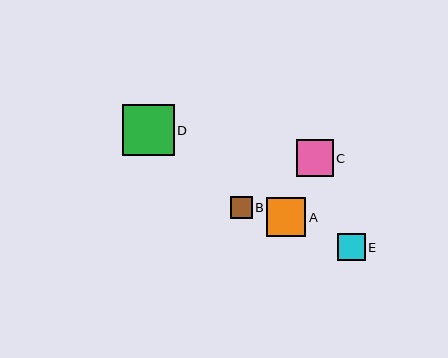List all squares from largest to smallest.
From largest to smallest: D, A, C, E, B.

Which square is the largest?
Square D is the largest with a size of approximately 52 pixels.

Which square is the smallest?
Square B is the smallest with a size of approximately 21 pixels.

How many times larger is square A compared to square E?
Square A is approximately 1.4 times the size of square E.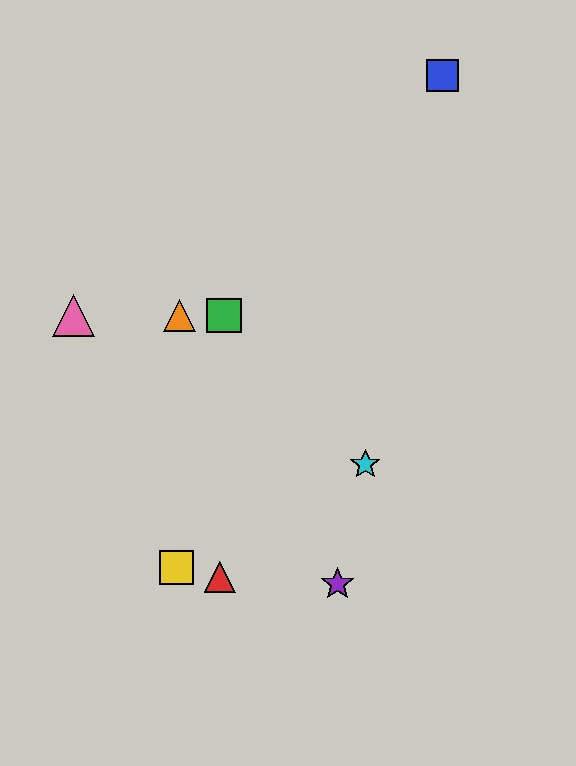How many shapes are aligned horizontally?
3 shapes (the green square, the orange triangle, the pink triangle) are aligned horizontally.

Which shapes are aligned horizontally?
The green square, the orange triangle, the pink triangle are aligned horizontally.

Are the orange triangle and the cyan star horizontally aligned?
No, the orange triangle is at y≈315 and the cyan star is at y≈464.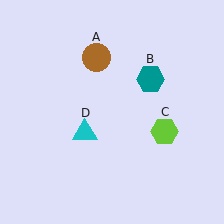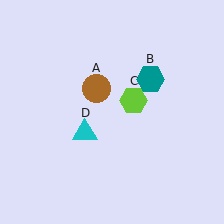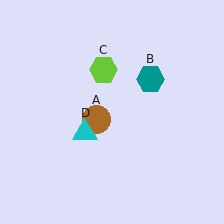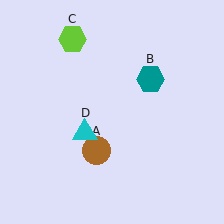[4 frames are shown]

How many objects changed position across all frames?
2 objects changed position: brown circle (object A), lime hexagon (object C).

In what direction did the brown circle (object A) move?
The brown circle (object A) moved down.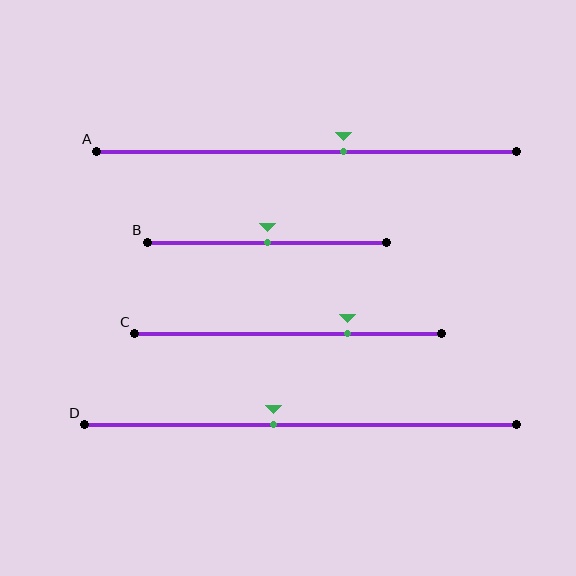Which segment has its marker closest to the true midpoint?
Segment B has its marker closest to the true midpoint.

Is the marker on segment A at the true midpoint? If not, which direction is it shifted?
No, the marker on segment A is shifted to the right by about 9% of the segment length.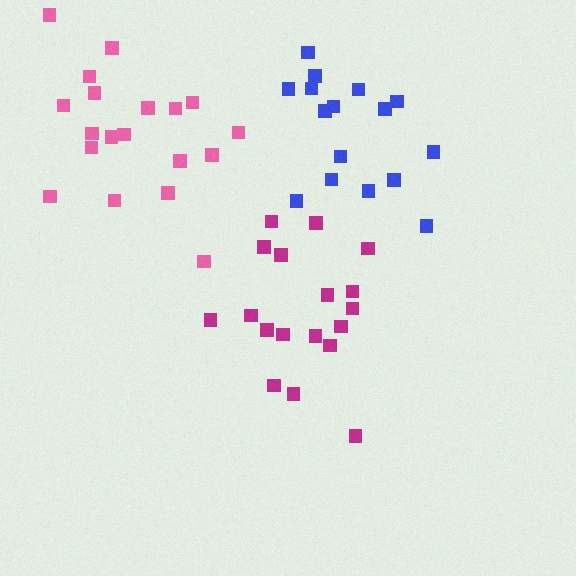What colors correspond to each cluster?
The clusters are colored: magenta, pink, blue.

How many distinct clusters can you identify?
There are 3 distinct clusters.